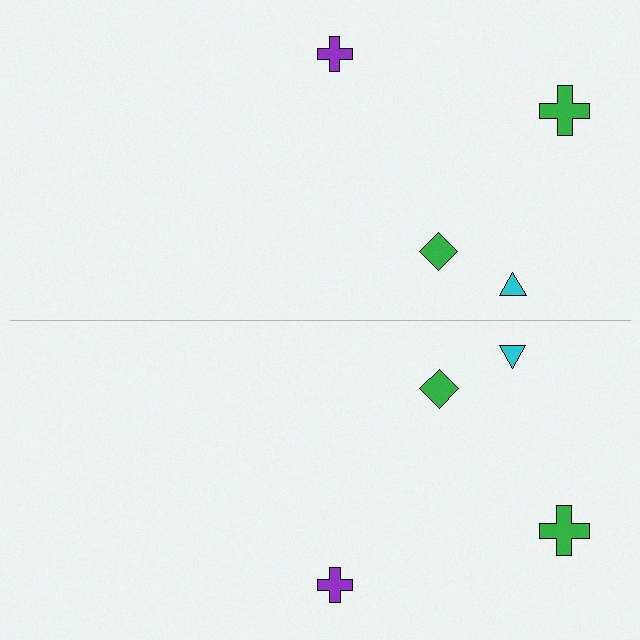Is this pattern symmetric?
Yes, this pattern has bilateral (reflection) symmetry.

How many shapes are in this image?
There are 8 shapes in this image.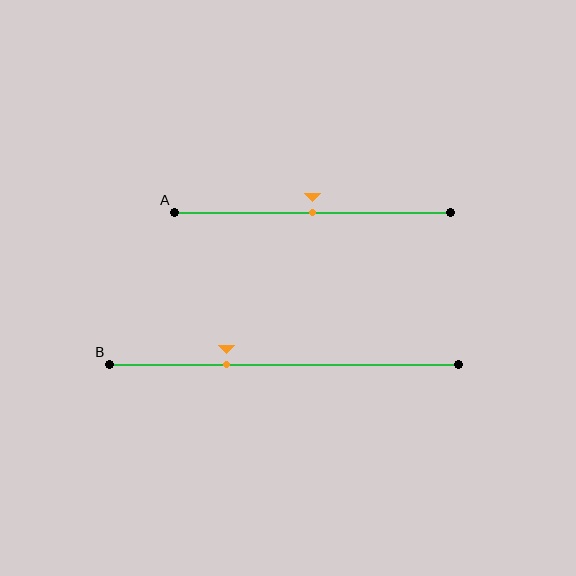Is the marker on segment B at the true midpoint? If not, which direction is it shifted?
No, the marker on segment B is shifted to the left by about 16% of the segment length.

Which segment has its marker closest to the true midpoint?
Segment A has its marker closest to the true midpoint.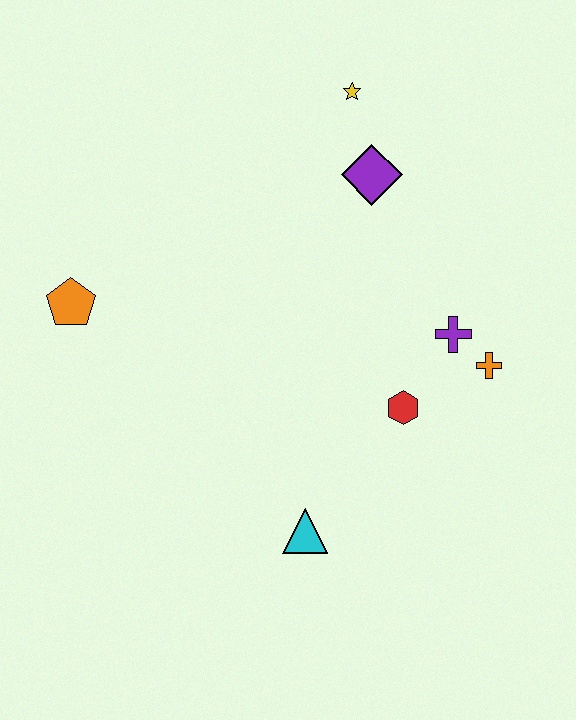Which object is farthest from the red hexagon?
The orange pentagon is farthest from the red hexagon.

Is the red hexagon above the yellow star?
No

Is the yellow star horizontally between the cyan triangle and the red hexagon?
Yes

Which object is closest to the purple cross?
The orange cross is closest to the purple cross.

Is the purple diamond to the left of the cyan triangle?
No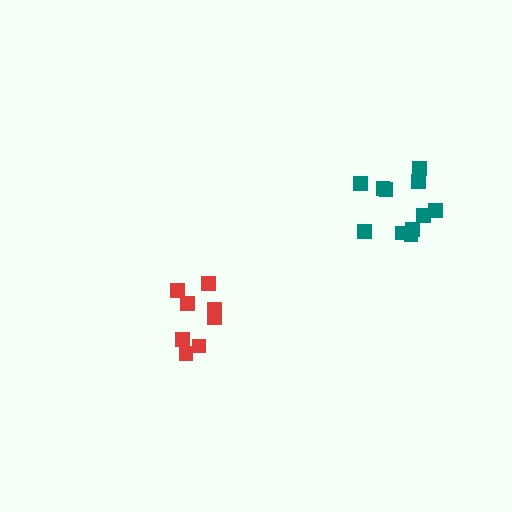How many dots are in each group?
Group 1: 8 dots, Group 2: 11 dots (19 total).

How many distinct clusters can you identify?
There are 2 distinct clusters.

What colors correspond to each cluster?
The clusters are colored: red, teal.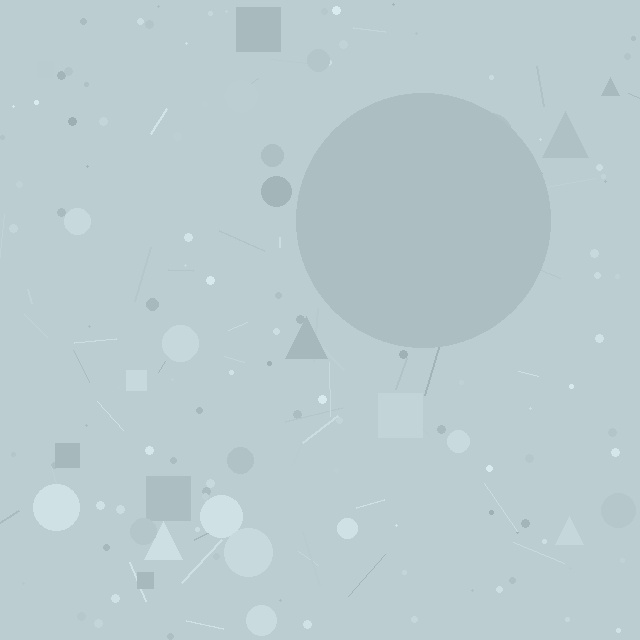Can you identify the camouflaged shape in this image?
The camouflaged shape is a circle.